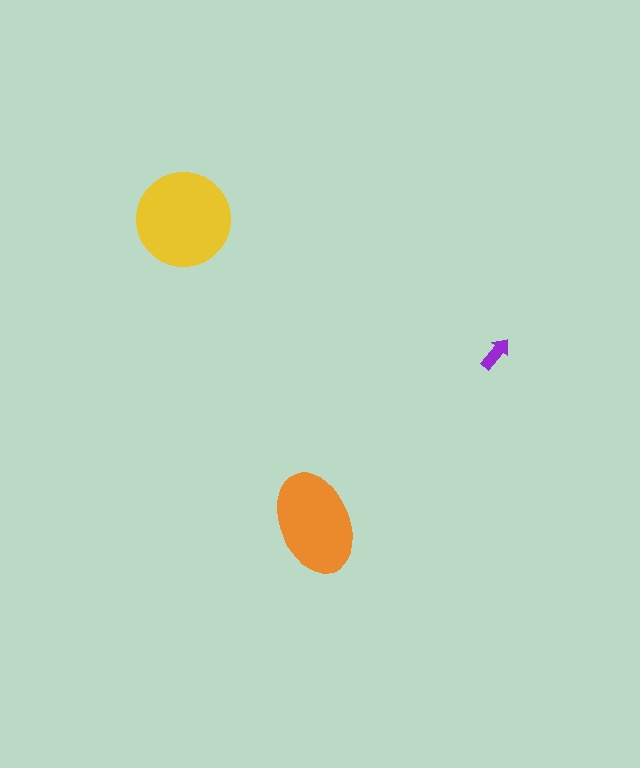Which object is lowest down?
The orange ellipse is bottommost.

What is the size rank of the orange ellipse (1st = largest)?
2nd.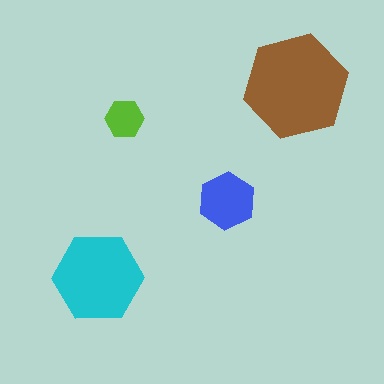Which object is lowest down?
The cyan hexagon is bottommost.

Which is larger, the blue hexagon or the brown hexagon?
The brown one.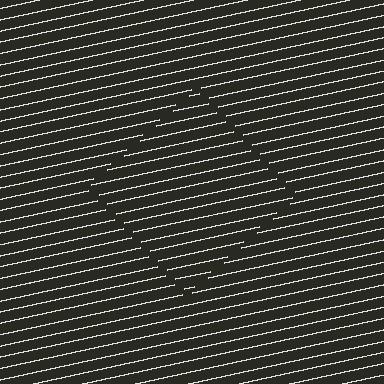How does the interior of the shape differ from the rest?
The interior of the shape contains the same grating, shifted by half a period — the contour is defined by the phase discontinuity where line-ends from the inner and outer gratings abut.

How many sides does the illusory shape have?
4 sides — the line-ends trace a square.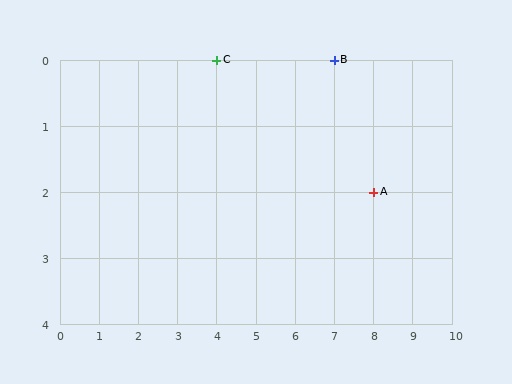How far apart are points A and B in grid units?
Points A and B are 1 column and 2 rows apart (about 2.2 grid units diagonally).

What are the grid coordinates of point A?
Point A is at grid coordinates (8, 2).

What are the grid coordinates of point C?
Point C is at grid coordinates (4, 0).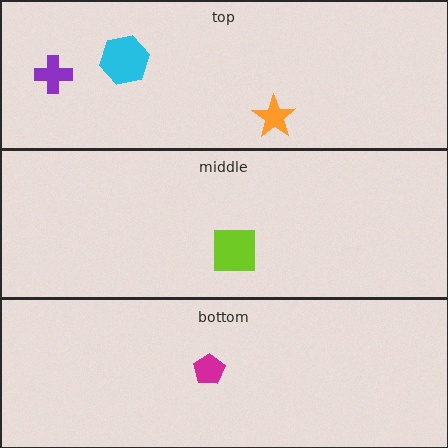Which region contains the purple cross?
The top region.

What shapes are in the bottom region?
The magenta pentagon.